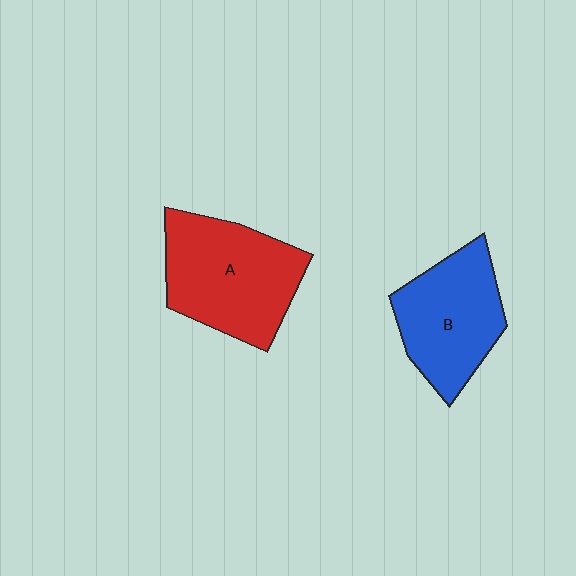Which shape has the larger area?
Shape A (red).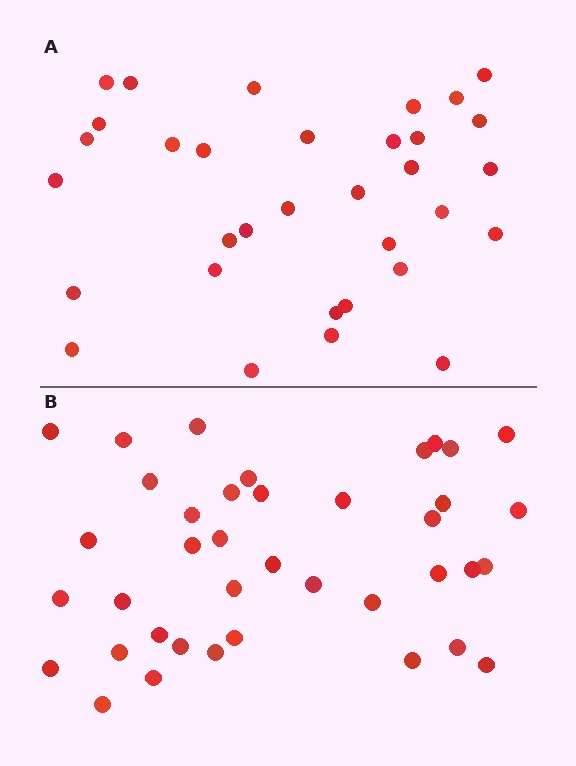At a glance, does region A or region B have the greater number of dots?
Region B (the bottom region) has more dots.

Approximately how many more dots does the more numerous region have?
Region B has about 6 more dots than region A.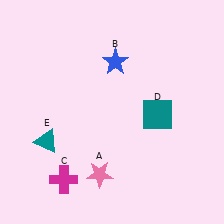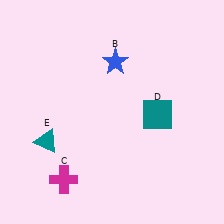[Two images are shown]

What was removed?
The pink star (A) was removed in Image 2.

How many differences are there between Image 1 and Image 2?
There is 1 difference between the two images.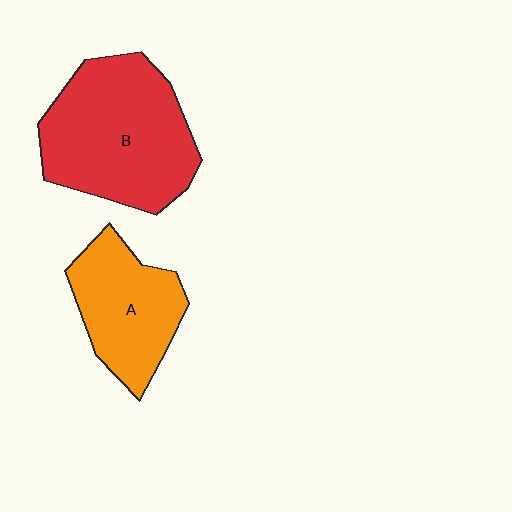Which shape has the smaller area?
Shape A (orange).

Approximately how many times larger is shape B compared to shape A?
Approximately 1.6 times.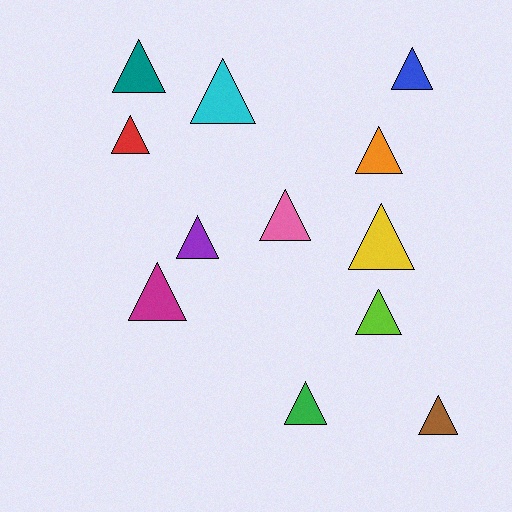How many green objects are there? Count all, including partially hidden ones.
There is 1 green object.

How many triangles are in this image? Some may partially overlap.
There are 12 triangles.